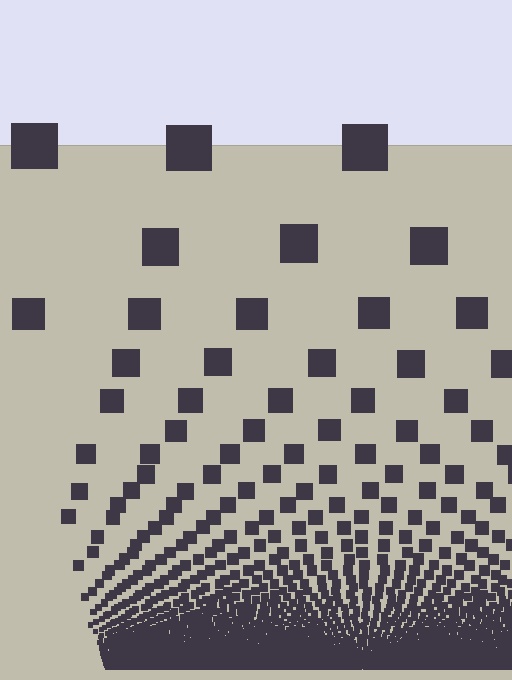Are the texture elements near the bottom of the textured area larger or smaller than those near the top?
Smaller. The gradient is inverted — elements near the bottom are smaller and denser.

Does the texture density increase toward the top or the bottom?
Density increases toward the bottom.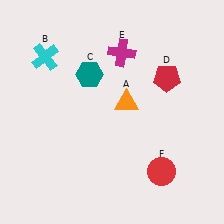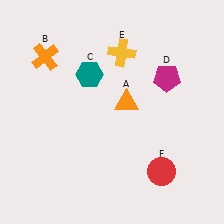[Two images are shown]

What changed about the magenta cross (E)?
In Image 1, E is magenta. In Image 2, it changed to yellow.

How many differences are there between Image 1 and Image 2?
There are 3 differences between the two images.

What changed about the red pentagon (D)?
In Image 1, D is red. In Image 2, it changed to magenta.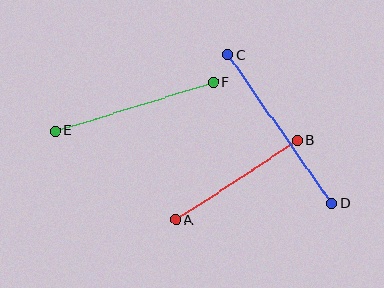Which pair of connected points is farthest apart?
Points C and D are farthest apart.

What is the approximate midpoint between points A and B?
The midpoint is at approximately (236, 180) pixels.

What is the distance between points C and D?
The distance is approximately 181 pixels.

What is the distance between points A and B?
The distance is approximately 145 pixels.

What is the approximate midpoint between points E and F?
The midpoint is at approximately (134, 107) pixels.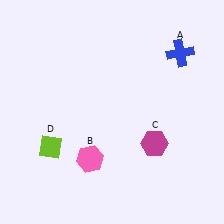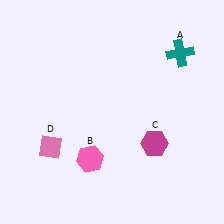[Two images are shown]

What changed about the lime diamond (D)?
In Image 1, D is lime. In Image 2, it changed to pink.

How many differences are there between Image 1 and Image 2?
There are 2 differences between the two images.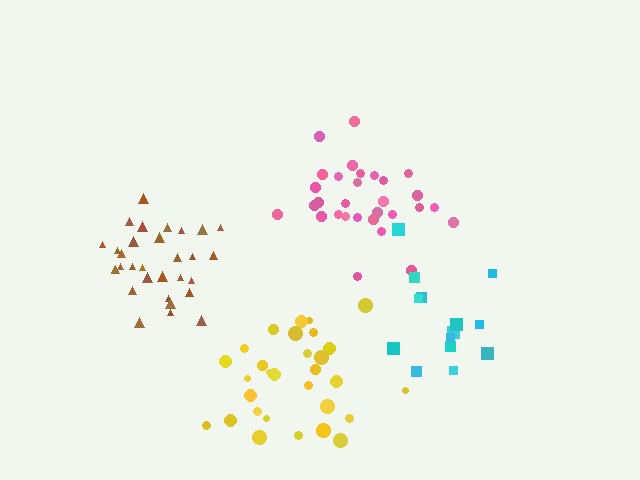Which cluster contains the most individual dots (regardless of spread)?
Brown (31).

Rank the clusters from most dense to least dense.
brown, pink, yellow, cyan.